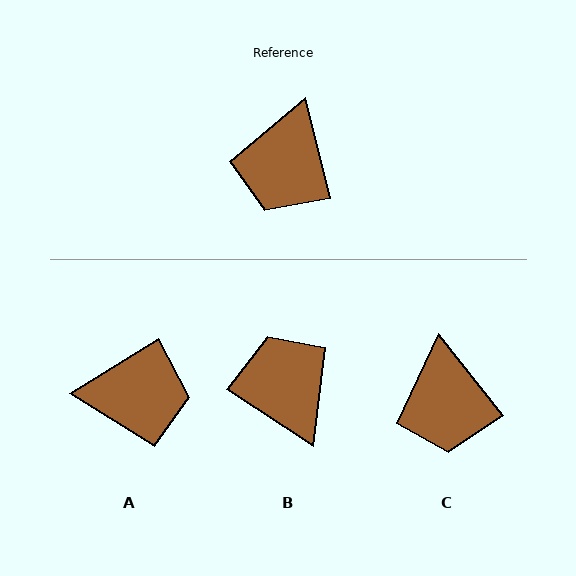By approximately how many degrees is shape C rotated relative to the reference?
Approximately 24 degrees counter-clockwise.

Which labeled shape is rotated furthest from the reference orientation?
B, about 137 degrees away.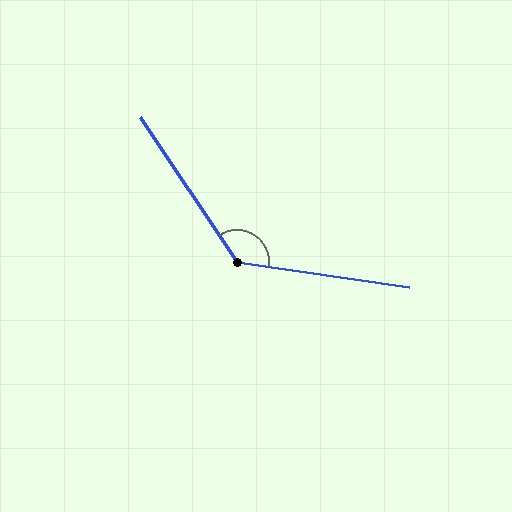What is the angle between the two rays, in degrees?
Approximately 132 degrees.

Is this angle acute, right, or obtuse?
It is obtuse.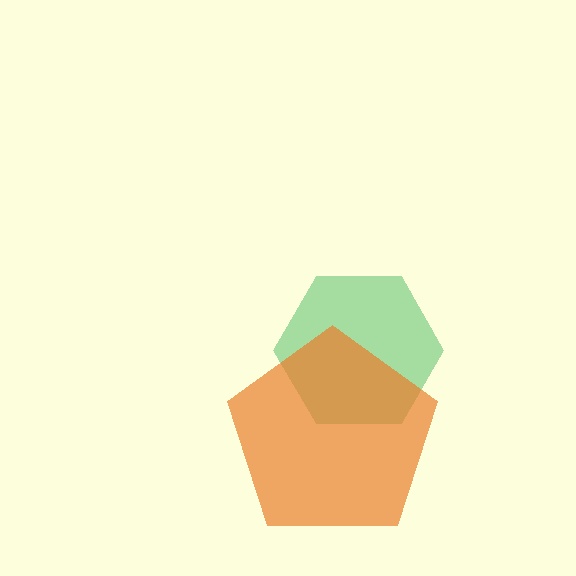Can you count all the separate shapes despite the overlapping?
Yes, there are 2 separate shapes.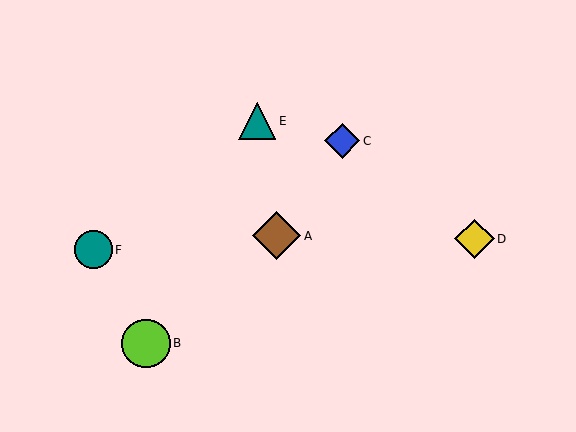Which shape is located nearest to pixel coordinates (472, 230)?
The yellow diamond (labeled D) at (474, 239) is nearest to that location.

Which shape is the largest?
The lime circle (labeled B) is the largest.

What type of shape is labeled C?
Shape C is a blue diamond.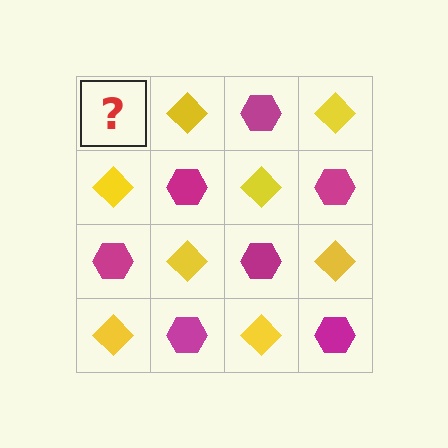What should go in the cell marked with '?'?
The missing cell should contain a magenta hexagon.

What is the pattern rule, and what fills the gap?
The rule is that it alternates magenta hexagon and yellow diamond in a checkerboard pattern. The gap should be filled with a magenta hexagon.